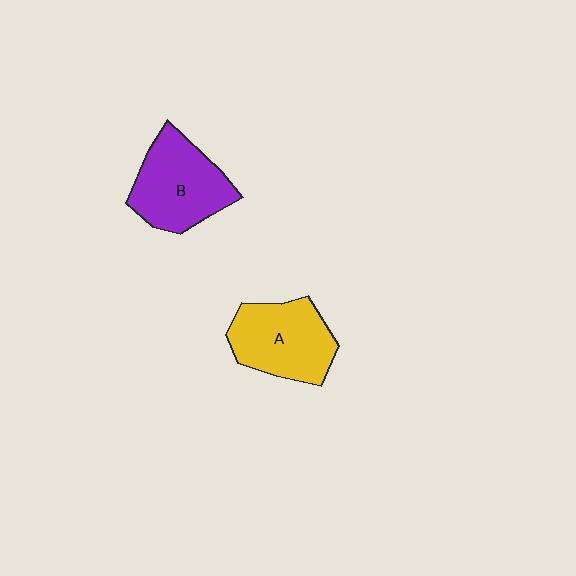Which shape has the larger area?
Shape B (purple).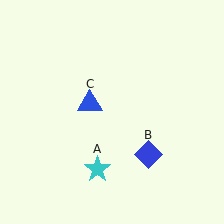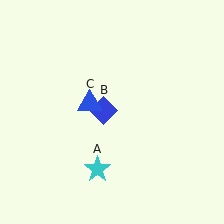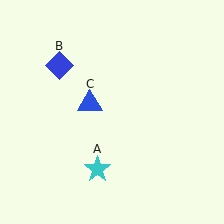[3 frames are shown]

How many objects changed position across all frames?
1 object changed position: blue diamond (object B).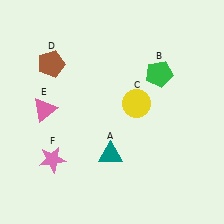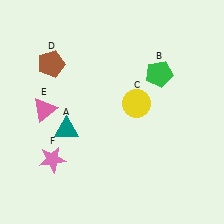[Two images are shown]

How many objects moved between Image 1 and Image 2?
1 object moved between the two images.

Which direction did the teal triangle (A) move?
The teal triangle (A) moved left.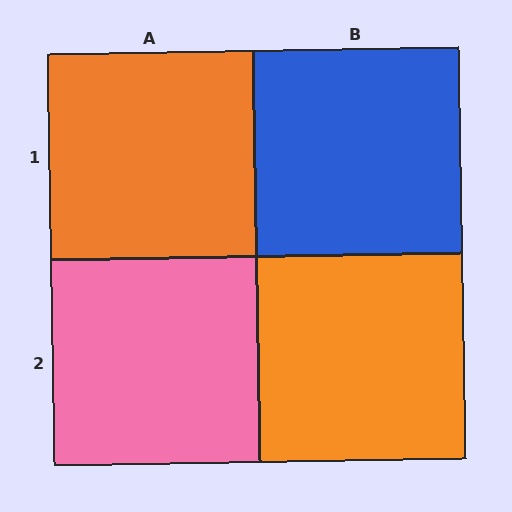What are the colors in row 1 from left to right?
Orange, blue.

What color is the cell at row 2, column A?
Pink.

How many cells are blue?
1 cell is blue.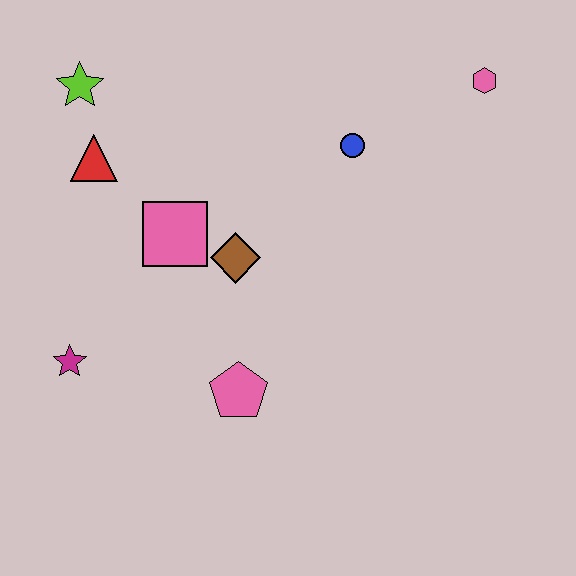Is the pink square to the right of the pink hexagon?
No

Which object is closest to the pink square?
The brown diamond is closest to the pink square.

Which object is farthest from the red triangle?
The pink hexagon is farthest from the red triangle.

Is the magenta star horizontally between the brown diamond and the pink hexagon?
No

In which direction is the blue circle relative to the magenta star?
The blue circle is to the right of the magenta star.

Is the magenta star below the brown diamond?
Yes